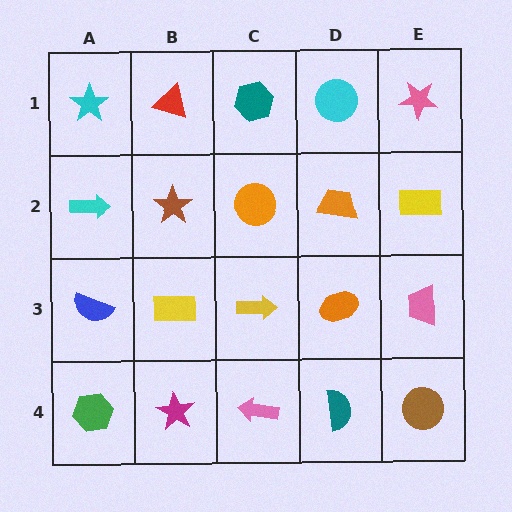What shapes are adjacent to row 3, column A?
A cyan arrow (row 2, column A), a green hexagon (row 4, column A), a yellow rectangle (row 3, column B).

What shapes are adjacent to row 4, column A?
A blue semicircle (row 3, column A), a magenta star (row 4, column B).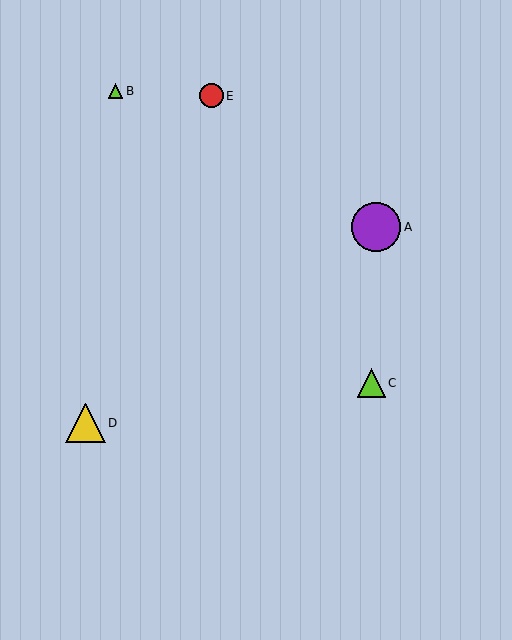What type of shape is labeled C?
Shape C is a lime triangle.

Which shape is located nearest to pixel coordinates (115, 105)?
The lime triangle (labeled B) at (116, 91) is nearest to that location.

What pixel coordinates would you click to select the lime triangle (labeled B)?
Click at (116, 91) to select the lime triangle B.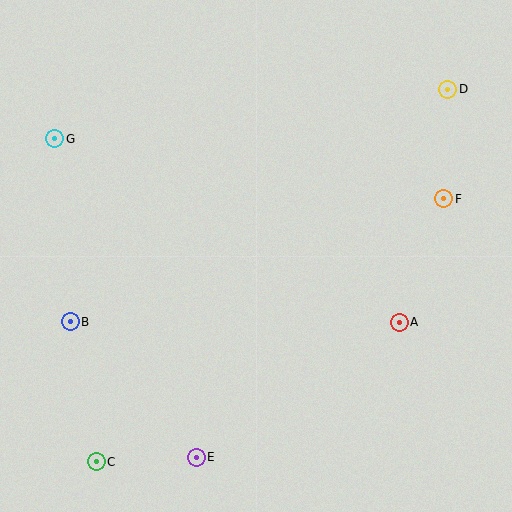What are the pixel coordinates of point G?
Point G is at (55, 139).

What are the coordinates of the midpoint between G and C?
The midpoint between G and C is at (75, 300).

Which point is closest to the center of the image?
Point A at (399, 322) is closest to the center.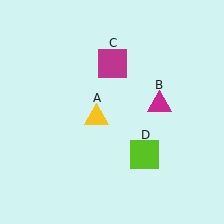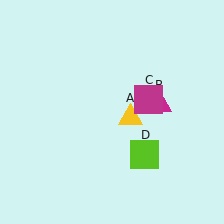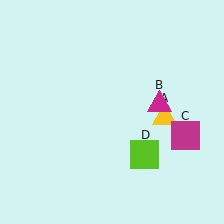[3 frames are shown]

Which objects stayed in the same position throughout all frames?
Magenta triangle (object B) and lime square (object D) remained stationary.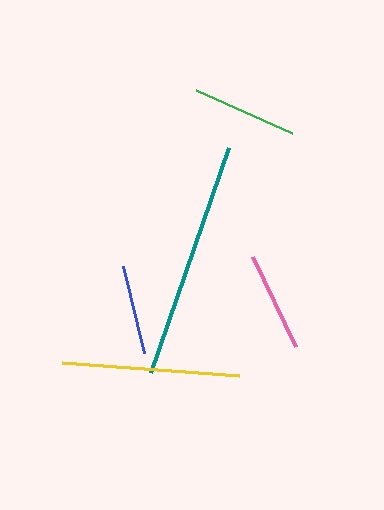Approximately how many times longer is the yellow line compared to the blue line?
The yellow line is approximately 2.0 times the length of the blue line.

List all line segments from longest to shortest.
From longest to shortest: teal, yellow, green, pink, blue.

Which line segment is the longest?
The teal line is the longest at approximately 239 pixels.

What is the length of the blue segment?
The blue segment is approximately 90 pixels long.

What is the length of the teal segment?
The teal segment is approximately 239 pixels long.